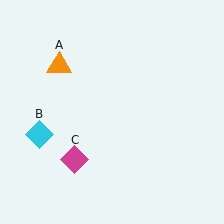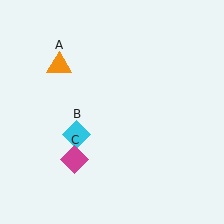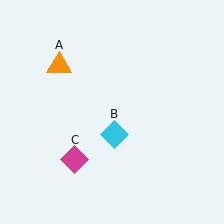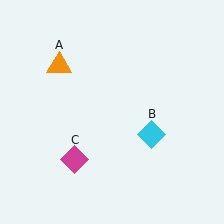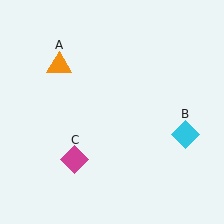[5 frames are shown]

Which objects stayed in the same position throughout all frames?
Orange triangle (object A) and magenta diamond (object C) remained stationary.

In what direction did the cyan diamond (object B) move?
The cyan diamond (object B) moved right.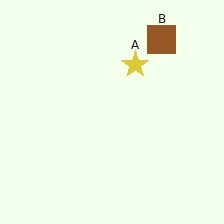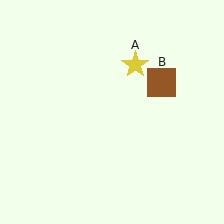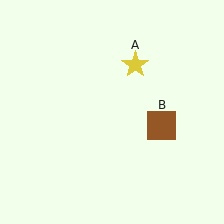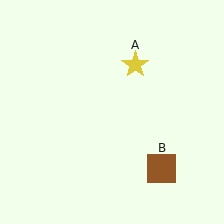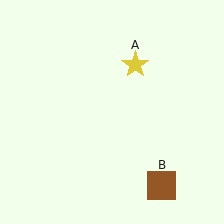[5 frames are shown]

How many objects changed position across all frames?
1 object changed position: brown square (object B).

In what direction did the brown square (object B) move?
The brown square (object B) moved down.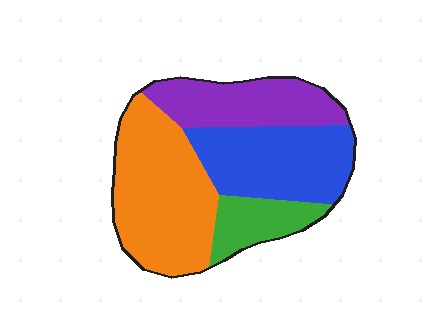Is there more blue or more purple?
Blue.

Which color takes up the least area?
Green, at roughly 10%.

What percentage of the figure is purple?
Purple takes up about one fifth (1/5) of the figure.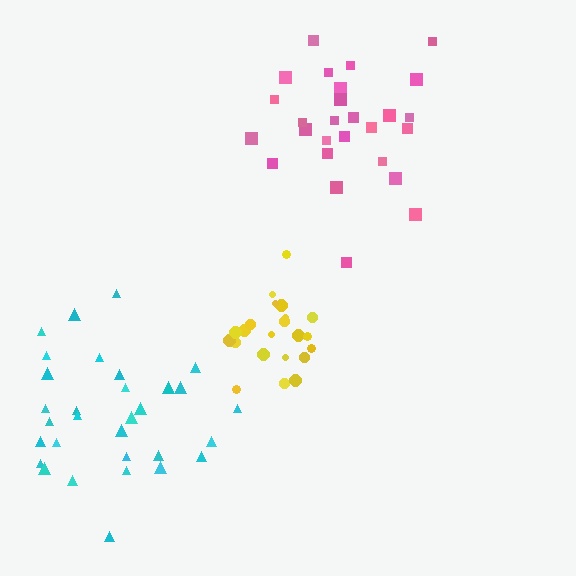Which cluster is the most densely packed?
Yellow.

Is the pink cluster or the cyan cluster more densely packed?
Pink.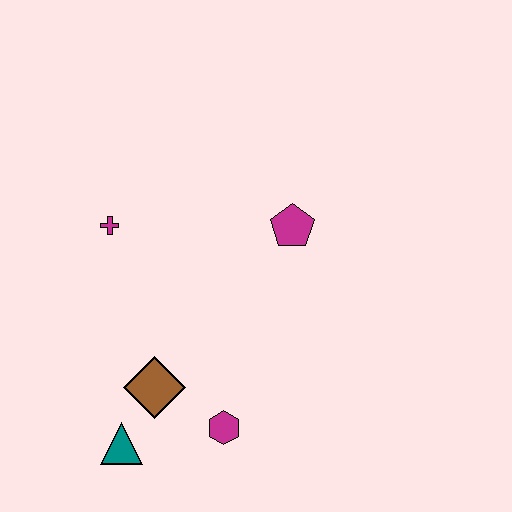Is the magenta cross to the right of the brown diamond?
No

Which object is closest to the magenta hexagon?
The brown diamond is closest to the magenta hexagon.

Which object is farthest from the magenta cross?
The magenta hexagon is farthest from the magenta cross.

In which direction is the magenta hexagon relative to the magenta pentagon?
The magenta hexagon is below the magenta pentagon.